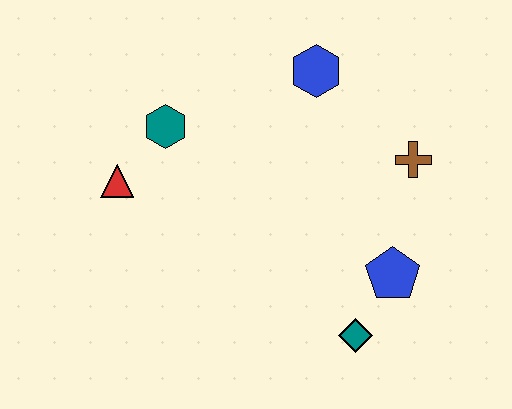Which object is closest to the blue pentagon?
The teal diamond is closest to the blue pentagon.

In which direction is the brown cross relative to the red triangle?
The brown cross is to the right of the red triangle.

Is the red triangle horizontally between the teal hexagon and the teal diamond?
No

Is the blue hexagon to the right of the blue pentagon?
No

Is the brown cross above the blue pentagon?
Yes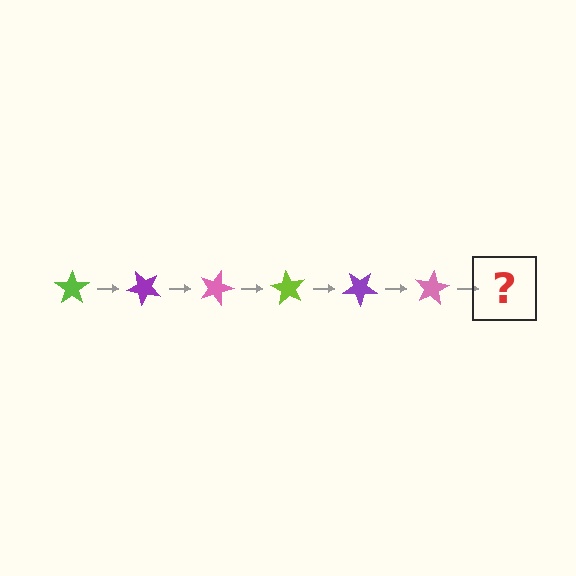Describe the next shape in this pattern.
It should be a lime star, rotated 270 degrees from the start.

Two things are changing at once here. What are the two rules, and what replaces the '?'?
The two rules are that it rotates 45 degrees each step and the color cycles through lime, purple, and pink. The '?' should be a lime star, rotated 270 degrees from the start.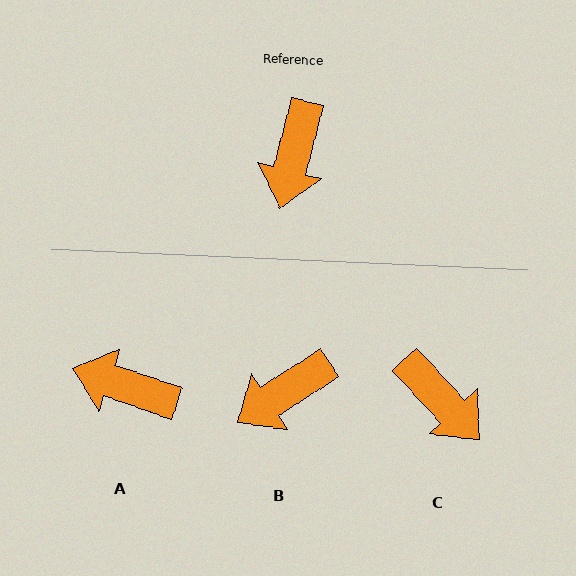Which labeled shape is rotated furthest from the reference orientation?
A, about 94 degrees away.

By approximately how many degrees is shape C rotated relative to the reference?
Approximately 58 degrees counter-clockwise.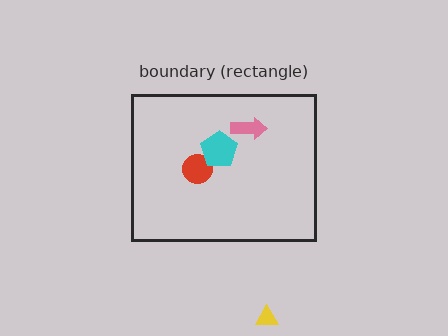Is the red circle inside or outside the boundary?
Inside.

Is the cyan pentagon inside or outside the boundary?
Inside.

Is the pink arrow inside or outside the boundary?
Inside.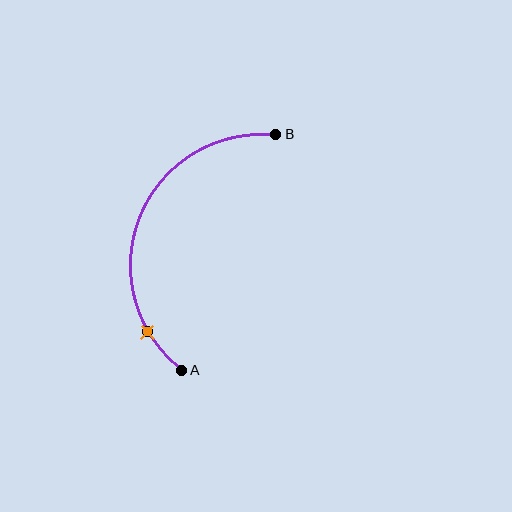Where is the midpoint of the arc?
The arc midpoint is the point on the curve farthest from the straight line joining A and B. It sits to the left of that line.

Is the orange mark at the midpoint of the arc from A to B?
No. The orange mark lies on the arc but is closer to endpoint A. The arc midpoint would be at the point on the curve equidistant along the arc from both A and B.